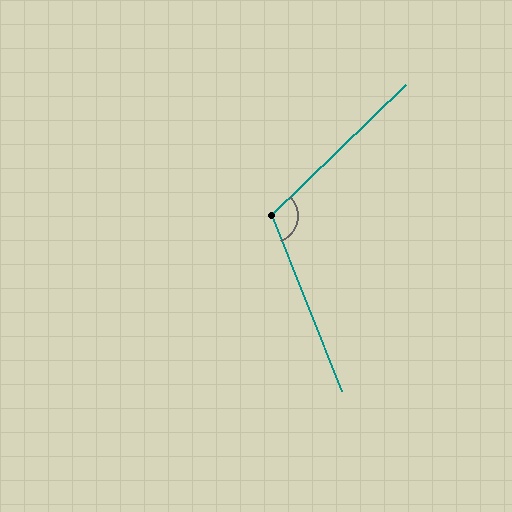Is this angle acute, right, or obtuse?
It is obtuse.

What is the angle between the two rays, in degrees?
Approximately 112 degrees.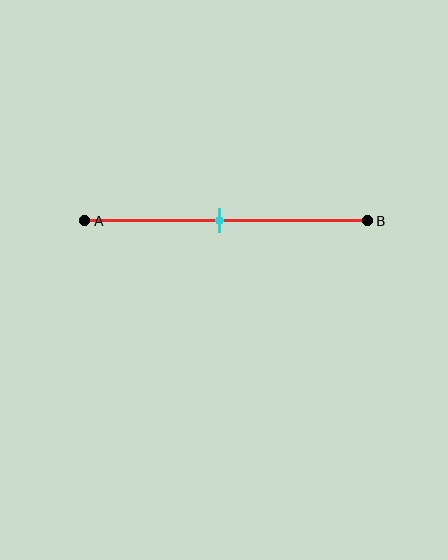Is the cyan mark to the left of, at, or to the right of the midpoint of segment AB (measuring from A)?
The cyan mark is approximately at the midpoint of segment AB.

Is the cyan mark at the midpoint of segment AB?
Yes, the mark is approximately at the midpoint.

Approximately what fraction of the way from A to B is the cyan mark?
The cyan mark is approximately 50% of the way from A to B.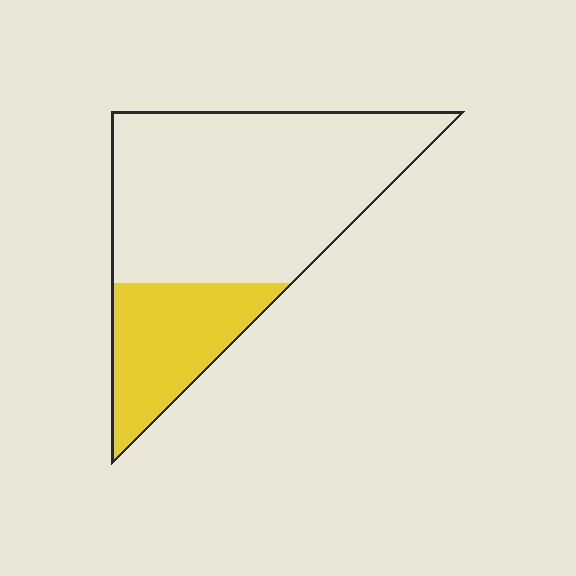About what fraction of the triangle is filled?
About one quarter (1/4).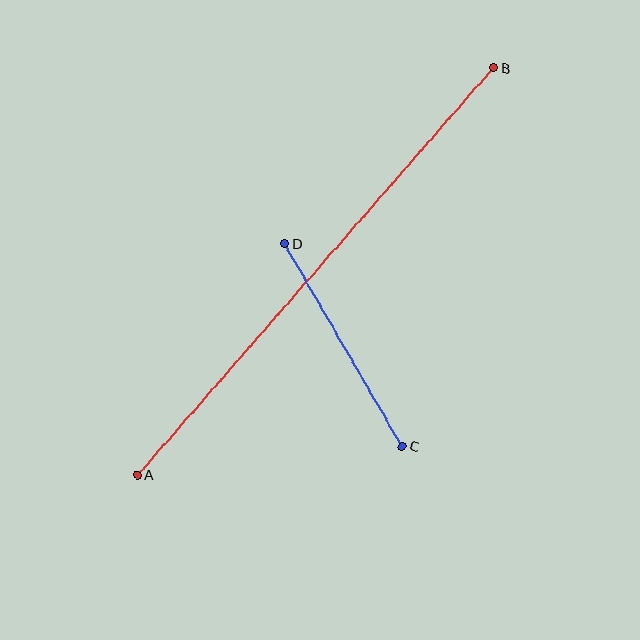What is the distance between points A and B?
The distance is approximately 540 pixels.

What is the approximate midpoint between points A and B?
The midpoint is at approximately (316, 271) pixels.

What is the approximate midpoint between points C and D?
The midpoint is at approximately (343, 345) pixels.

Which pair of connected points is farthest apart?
Points A and B are farthest apart.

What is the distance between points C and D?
The distance is approximately 234 pixels.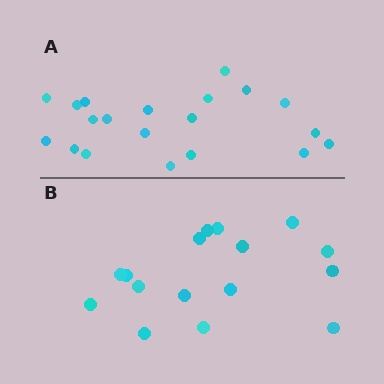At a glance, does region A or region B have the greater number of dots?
Region A (the top region) has more dots.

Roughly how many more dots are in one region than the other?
Region A has about 4 more dots than region B.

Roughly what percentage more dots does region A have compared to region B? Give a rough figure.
About 25% more.